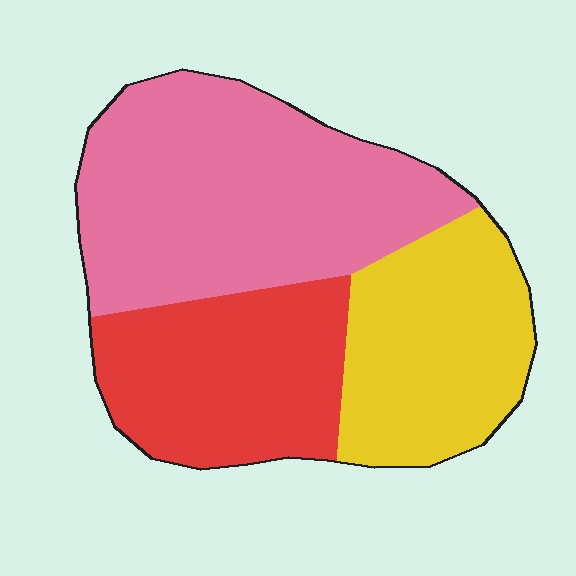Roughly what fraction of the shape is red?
Red covers around 30% of the shape.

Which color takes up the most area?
Pink, at roughly 45%.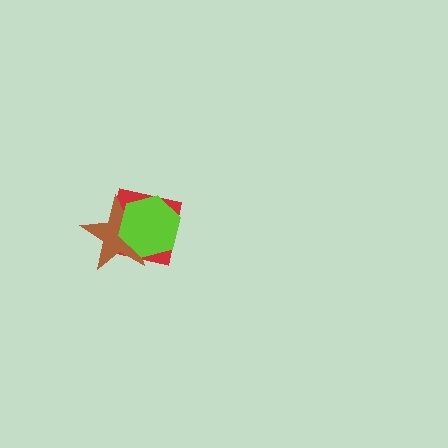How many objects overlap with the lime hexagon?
2 objects overlap with the lime hexagon.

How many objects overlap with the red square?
2 objects overlap with the red square.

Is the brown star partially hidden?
Yes, it is partially covered by another shape.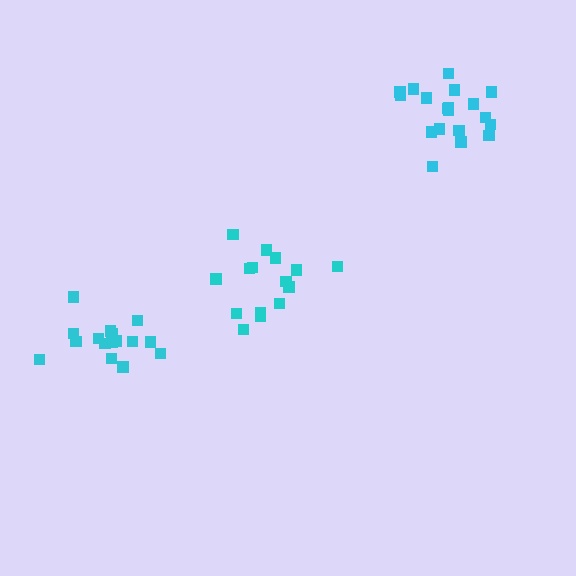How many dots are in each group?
Group 1: 15 dots, Group 2: 16 dots, Group 3: 20 dots (51 total).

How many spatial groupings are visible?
There are 3 spatial groupings.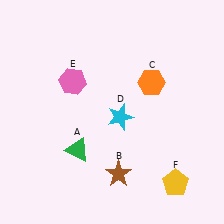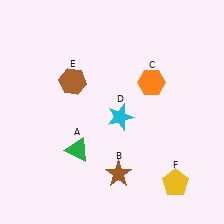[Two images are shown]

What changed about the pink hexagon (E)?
In Image 1, E is pink. In Image 2, it changed to brown.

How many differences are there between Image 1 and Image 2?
There is 1 difference between the two images.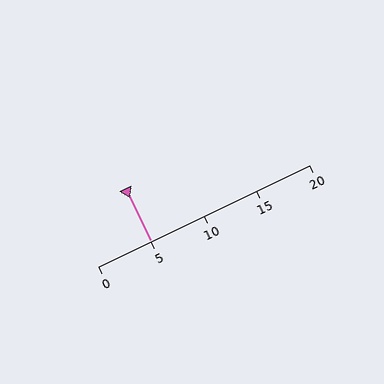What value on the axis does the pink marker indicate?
The marker indicates approximately 5.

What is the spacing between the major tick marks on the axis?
The major ticks are spaced 5 apart.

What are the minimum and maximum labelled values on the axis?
The axis runs from 0 to 20.